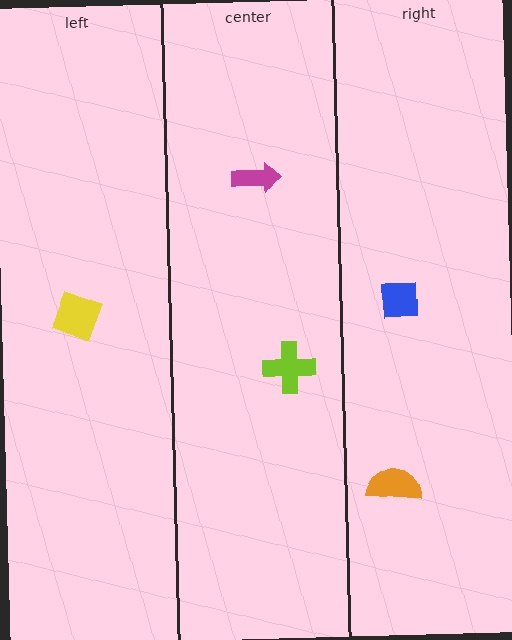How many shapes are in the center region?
2.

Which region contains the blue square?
The right region.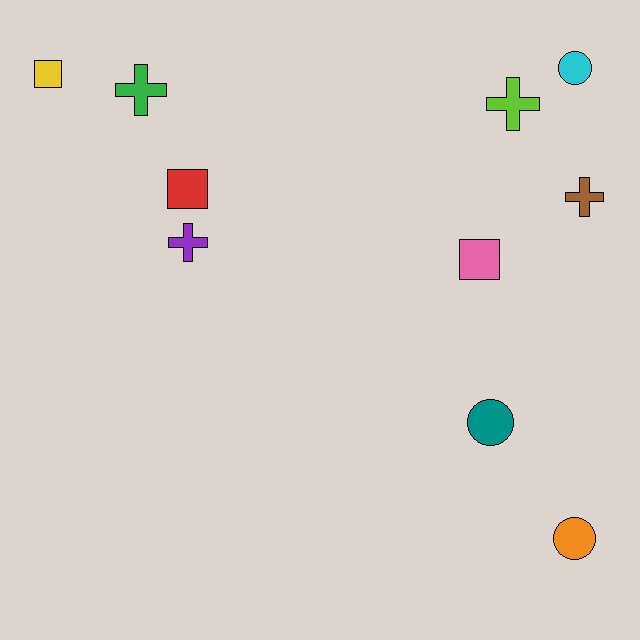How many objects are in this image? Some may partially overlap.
There are 10 objects.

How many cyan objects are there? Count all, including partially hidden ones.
There is 1 cyan object.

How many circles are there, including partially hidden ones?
There are 3 circles.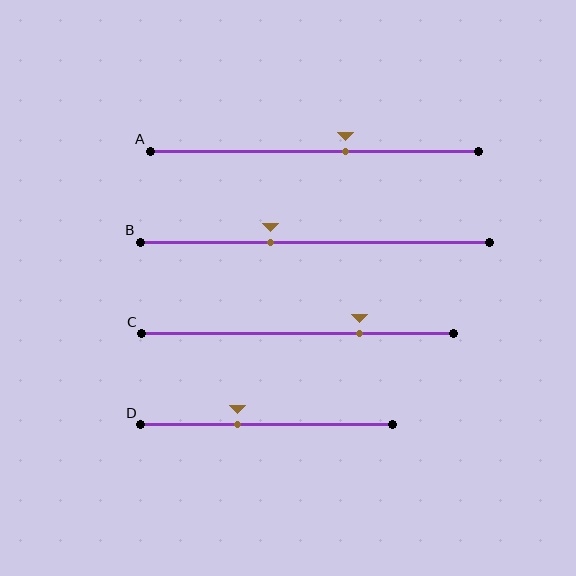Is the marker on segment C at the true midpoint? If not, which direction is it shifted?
No, the marker on segment C is shifted to the right by about 20% of the segment length.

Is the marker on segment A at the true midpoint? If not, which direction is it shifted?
No, the marker on segment A is shifted to the right by about 9% of the segment length.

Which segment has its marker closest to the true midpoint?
Segment A has its marker closest to the true midpoint.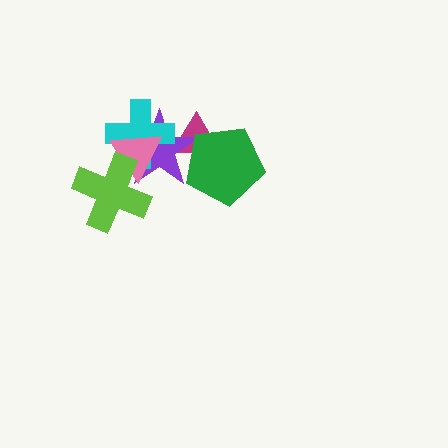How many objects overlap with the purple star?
5 objects overlap with the purple star.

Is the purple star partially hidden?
Yes, it is partially covered by another shape.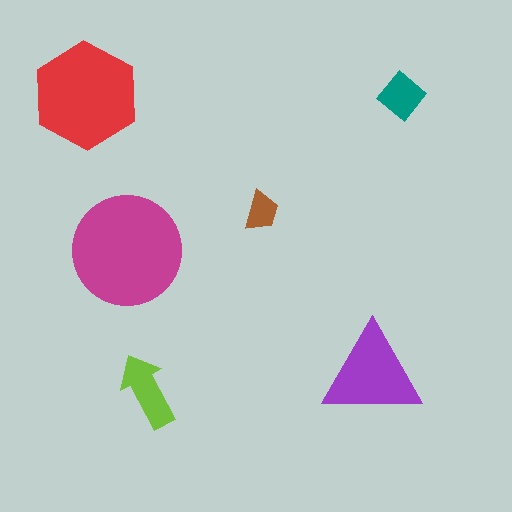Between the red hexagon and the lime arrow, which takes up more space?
The red hexagon.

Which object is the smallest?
The brown trapezoid.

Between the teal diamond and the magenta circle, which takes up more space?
The magenta circle.